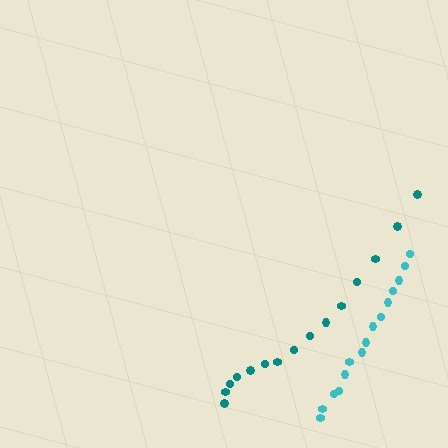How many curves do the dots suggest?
There are 2 distinct paths.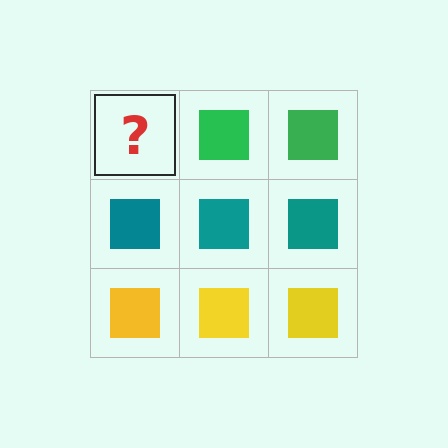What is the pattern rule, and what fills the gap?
The rule is that each row has a consistent color. The gap should be filled with a green square.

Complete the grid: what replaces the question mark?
The question mark should be replaced with a green square.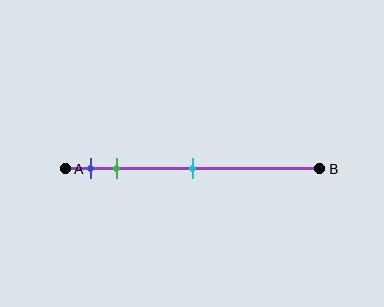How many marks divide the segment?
There are 3 marks dividing the segment.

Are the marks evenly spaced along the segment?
No, the marks are not evenly spaced.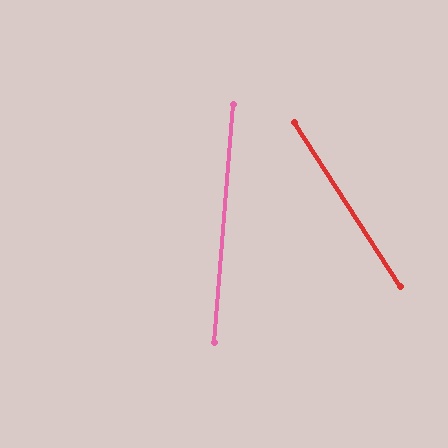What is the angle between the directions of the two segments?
Approximately 37 degrees.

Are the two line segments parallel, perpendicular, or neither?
Neither parallel nor perpendicular — they differ by about 37°.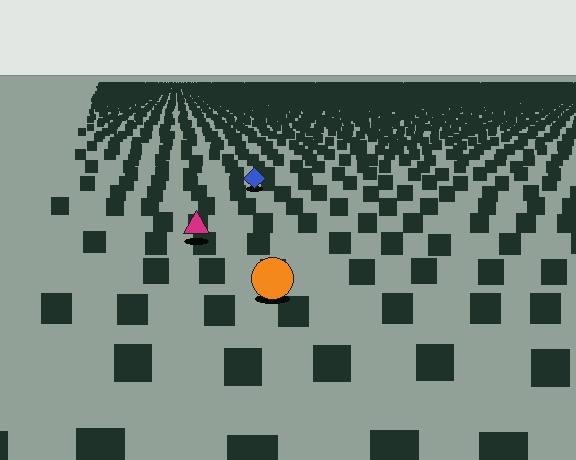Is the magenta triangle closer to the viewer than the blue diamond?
Yes. The magenta triangle is closer — you can tell from the texture gradient: the ground texture is coarser near it.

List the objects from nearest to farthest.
From nearest to farthest: the orange circle, the magenta triangle, the blue diamond.